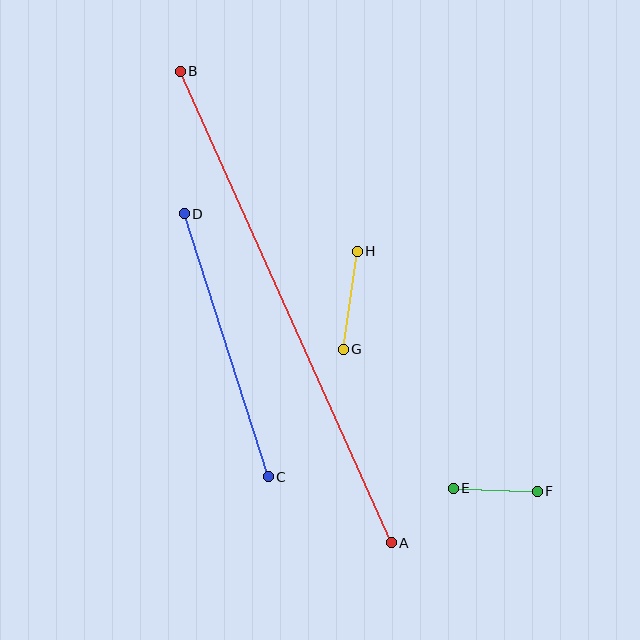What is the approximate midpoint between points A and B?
The midpoint is at approximately (286, 307) pixels.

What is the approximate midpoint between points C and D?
The midpoint is at approximately (226, 345) pixels.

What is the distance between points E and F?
The distance is approximately 84 pixels.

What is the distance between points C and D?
The distance is approximately 276 pixels.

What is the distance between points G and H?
The distance is approximately 99 pixels.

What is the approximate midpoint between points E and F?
The midpoint is at approximately (495, 490) pixels.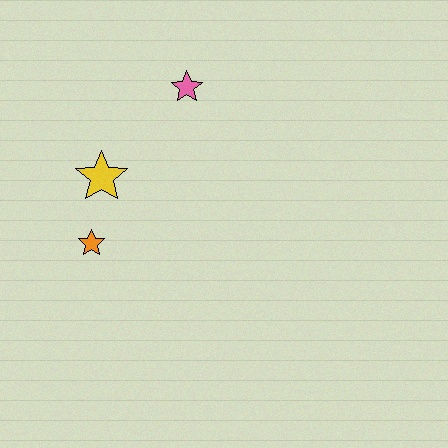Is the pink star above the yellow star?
Yes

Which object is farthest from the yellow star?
The pink star is farthest from the yellow star.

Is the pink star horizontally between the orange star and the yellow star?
No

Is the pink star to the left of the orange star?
No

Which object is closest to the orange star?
The yellow star is closest to the orange star.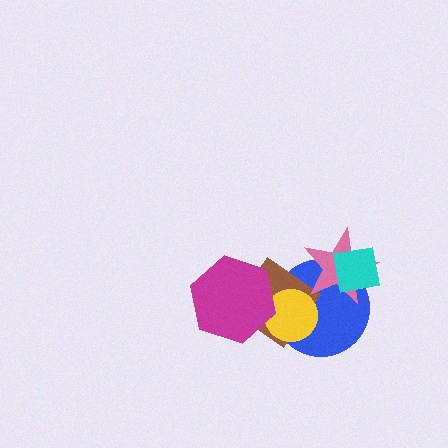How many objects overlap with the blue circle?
4 objects overlap with the blue circle.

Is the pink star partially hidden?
Yes, it is partially covered by another shape.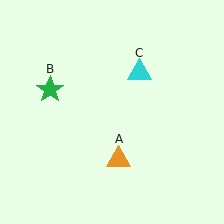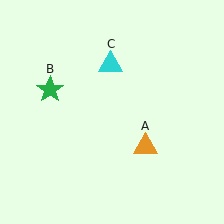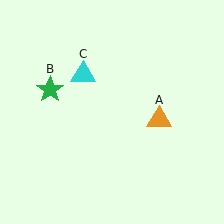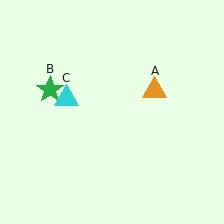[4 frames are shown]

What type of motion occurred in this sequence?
The orange triangle (object A), cyan triangle (object C) rotated counterclockwise around the center of the scene.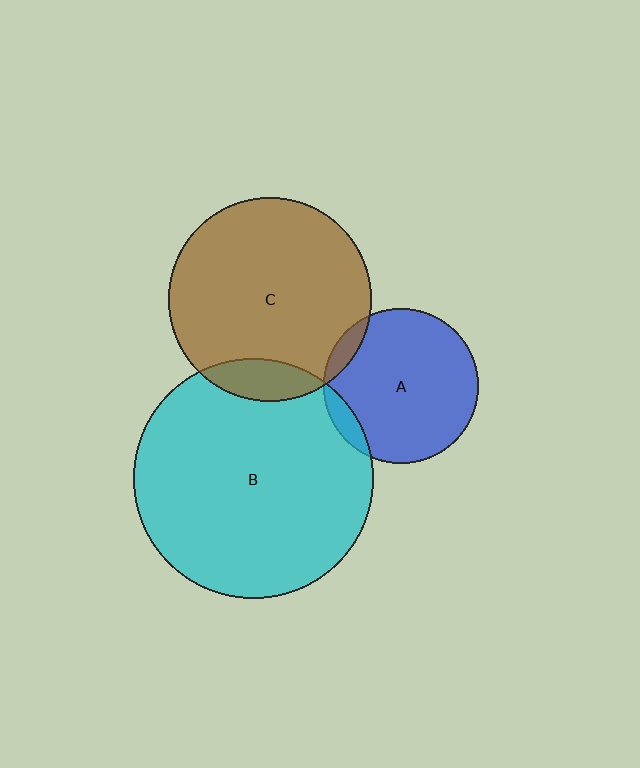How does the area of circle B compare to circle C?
Approximately 1.4 times.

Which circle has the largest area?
Circle B (cyan).